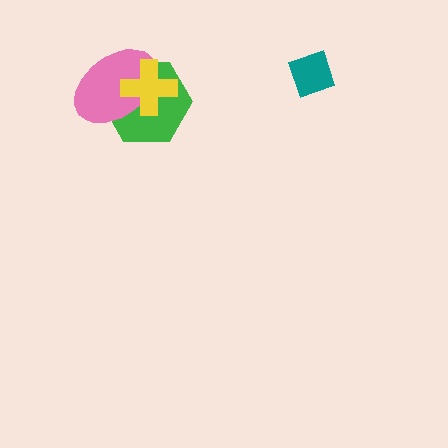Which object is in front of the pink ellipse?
The yellow cross is in front of the pink ellipse.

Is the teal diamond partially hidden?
No, no other shape covers it.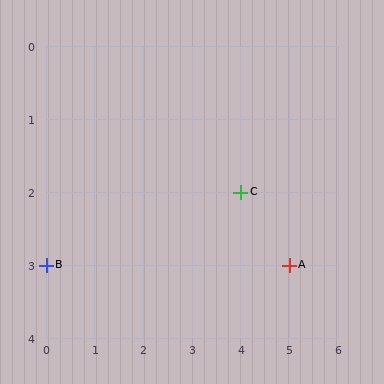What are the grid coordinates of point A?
Point A is at grid coordinates (5, 3).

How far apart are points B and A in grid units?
Points B and A are 5 columns apart.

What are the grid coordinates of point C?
Point C is at grid coordinates (4, 2).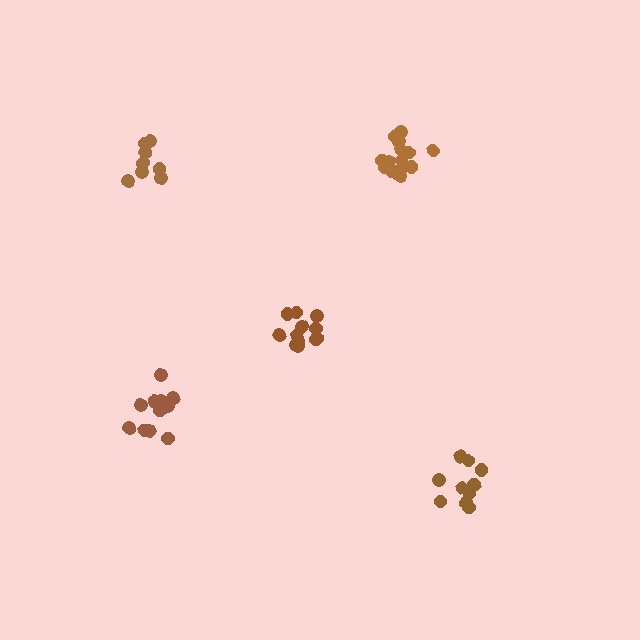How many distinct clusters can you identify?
There are 5 distinct clusters.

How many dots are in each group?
Group 1: 14 dots, Group 2: 12 dots, Group 3: 13 dots, Group 4: 9 dots, Group 5: 10 dots (58 total).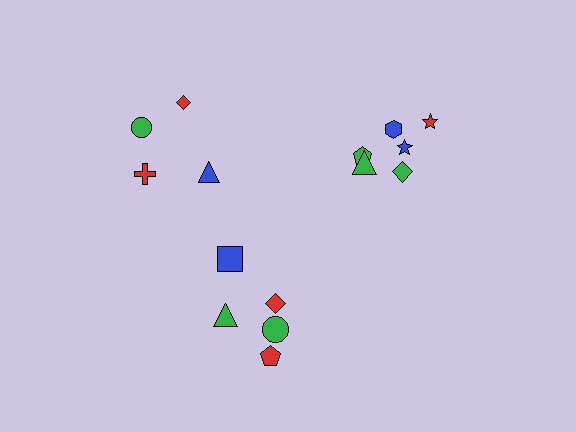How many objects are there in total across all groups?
There are 15 objects.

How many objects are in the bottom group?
There are 5 objects.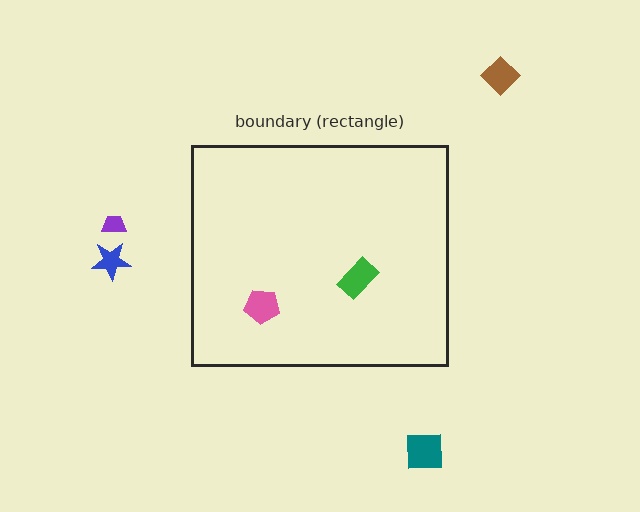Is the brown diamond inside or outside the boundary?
Outside.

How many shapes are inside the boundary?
2 inside, 4 outside.